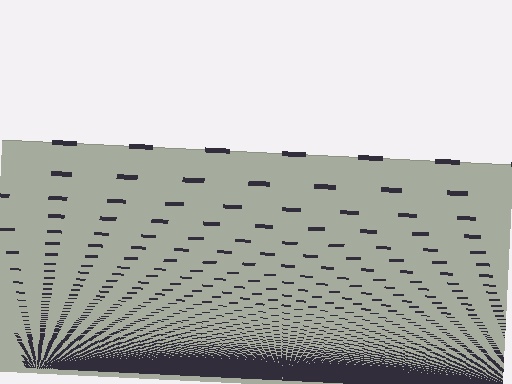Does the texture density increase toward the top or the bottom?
Density increases toward the bottom.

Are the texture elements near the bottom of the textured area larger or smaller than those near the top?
Smaller. The gradient is inverted — elements near the bottom are smaller and denser.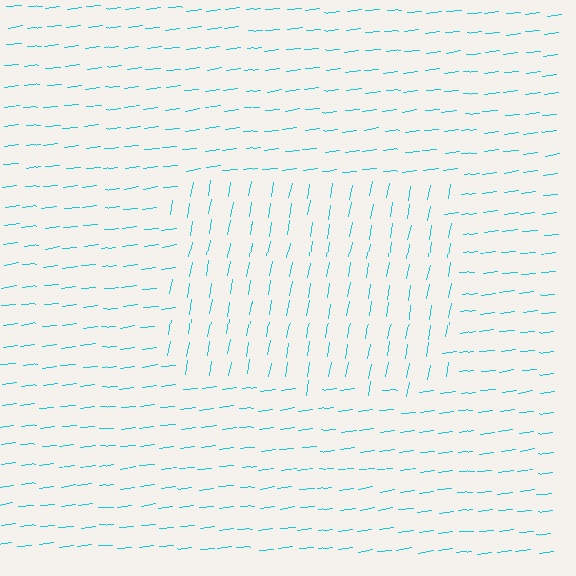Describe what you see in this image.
The image is filled with small cyan line segments. A rectangle region in the image has lines oriented differently from the surrounding lines, creating a visible texture boundary.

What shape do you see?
I see a rectangle.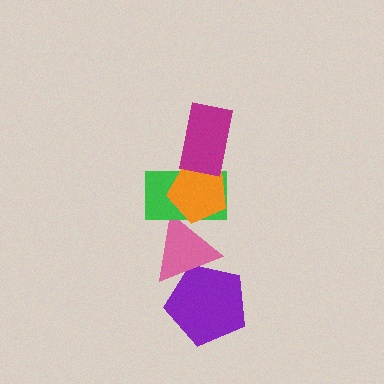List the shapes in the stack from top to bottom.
From top to bottom: the magenta rectangle, the orange pentagon, the green rectangle, the pink triangle, the purple pentagon.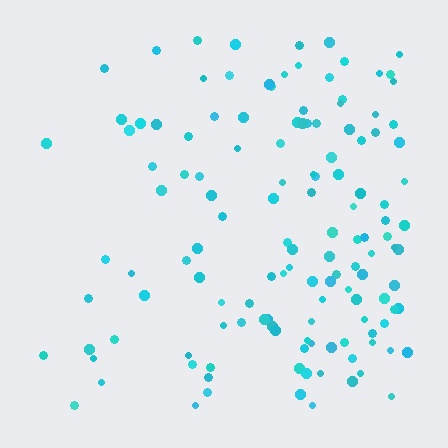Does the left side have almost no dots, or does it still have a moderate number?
Still a moderate number, just noticeably fewer than the right.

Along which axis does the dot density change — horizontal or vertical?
Horizontal.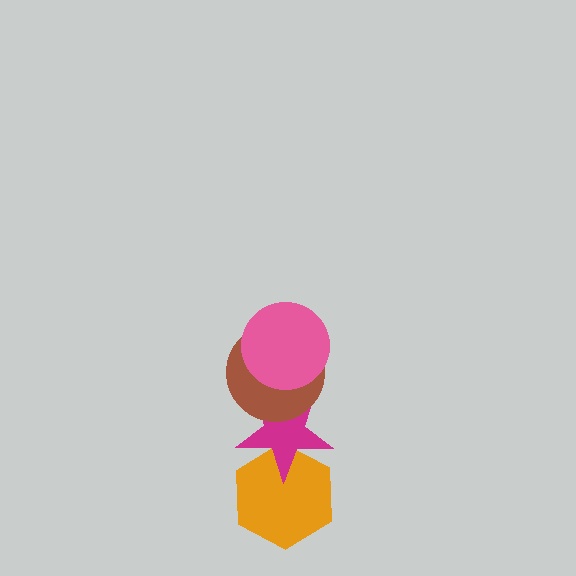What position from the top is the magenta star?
The magenta star is 3rd from the top.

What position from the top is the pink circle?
The pink circle is 1st from the top.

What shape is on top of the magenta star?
The brown circle is on top of the magenta star.